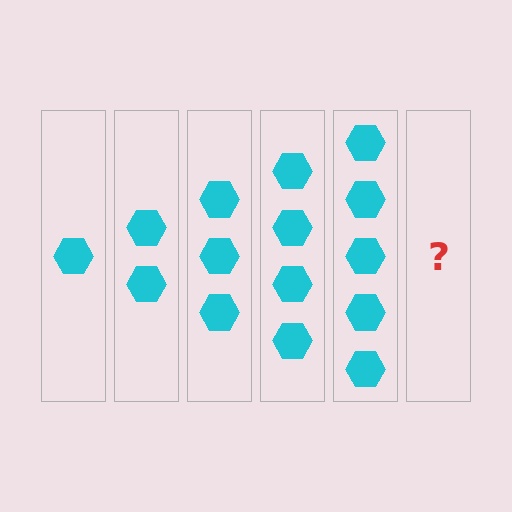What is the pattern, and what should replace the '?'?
The pattern is that each step adds one more hexagon. The '?' should be 6 hexagons.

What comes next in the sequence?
The next element should be 6 hexagons.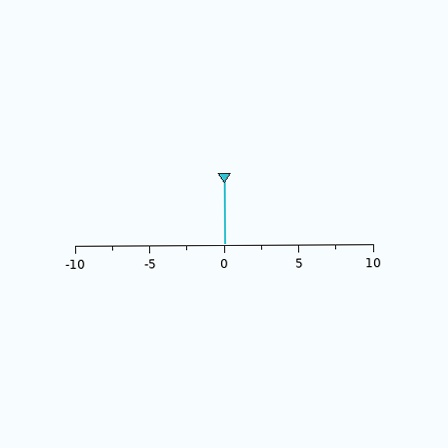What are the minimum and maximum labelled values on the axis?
The axis runs from -10 to 10.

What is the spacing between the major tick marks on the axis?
The major ticks are spaced 5 apart.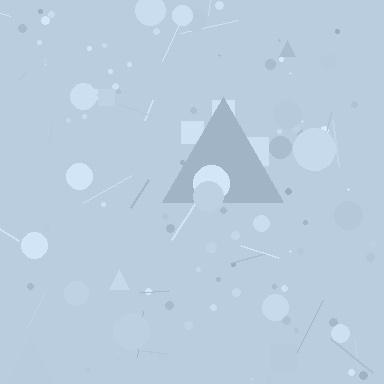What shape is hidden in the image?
A triangle is hidden in the image.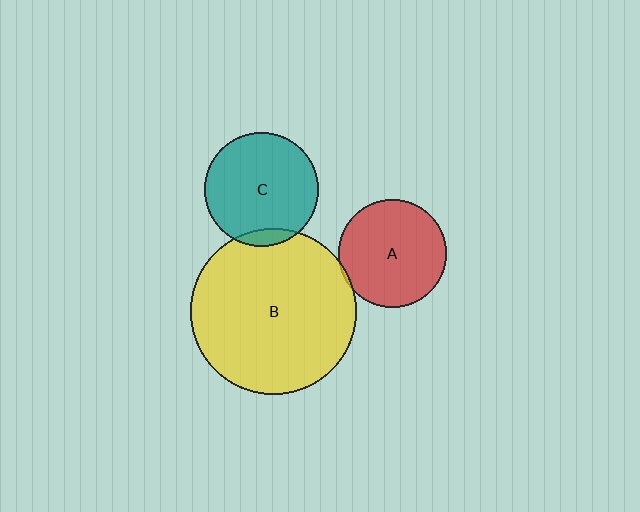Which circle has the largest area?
Circle B (yellow).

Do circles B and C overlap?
Yes.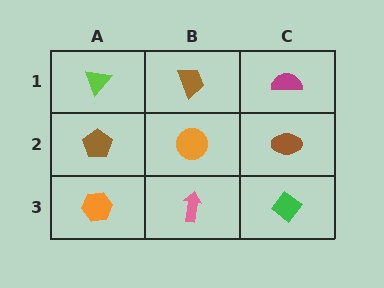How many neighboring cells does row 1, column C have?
2.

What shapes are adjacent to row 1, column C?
A brown ellipse (row 2, column C), a brown trapezoid (row 1, column B).